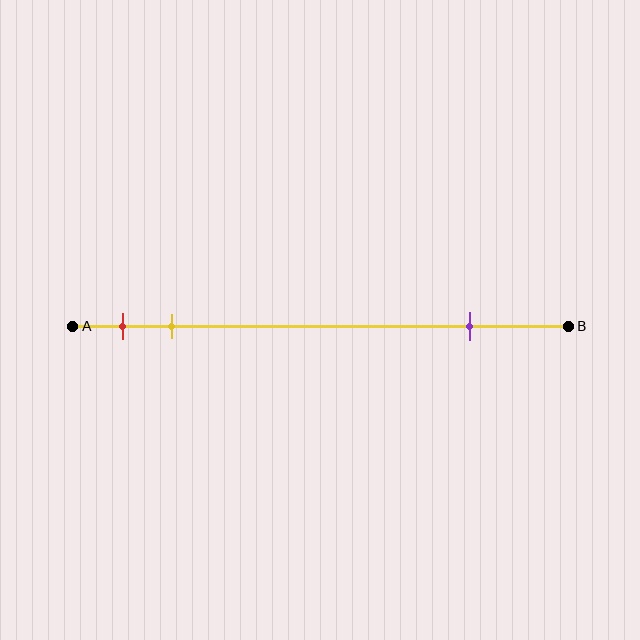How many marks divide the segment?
There are 3 marks dividing the segment.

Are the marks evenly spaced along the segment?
No, the marks are not evenly spaced.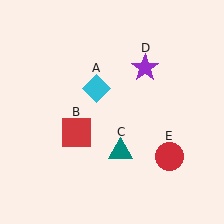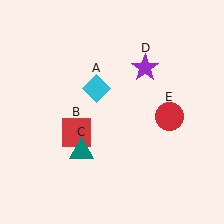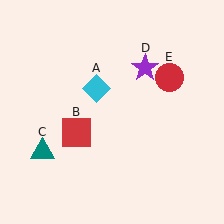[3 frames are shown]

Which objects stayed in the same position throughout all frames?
Cyan diamond (object A) and red square (object B) and purple star (object D) remained stationary.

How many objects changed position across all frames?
2 objects changed position: teal triangle (object C), red circle (object E).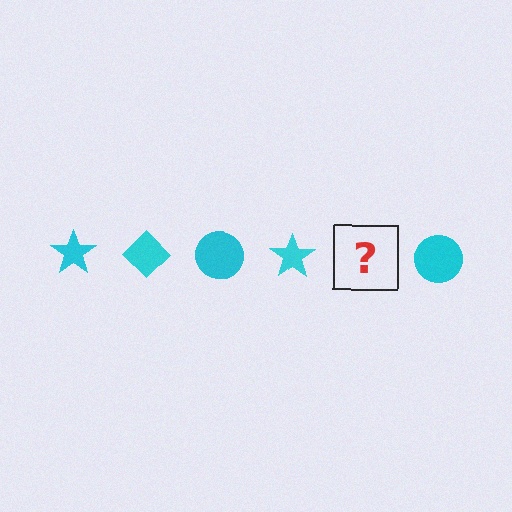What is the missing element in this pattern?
The missing element is a cyan diamond.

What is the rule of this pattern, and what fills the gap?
The rule is that the pattern cycles through star, diamond, circle shapes in cyan. The gap should be filled with a cyan diamond.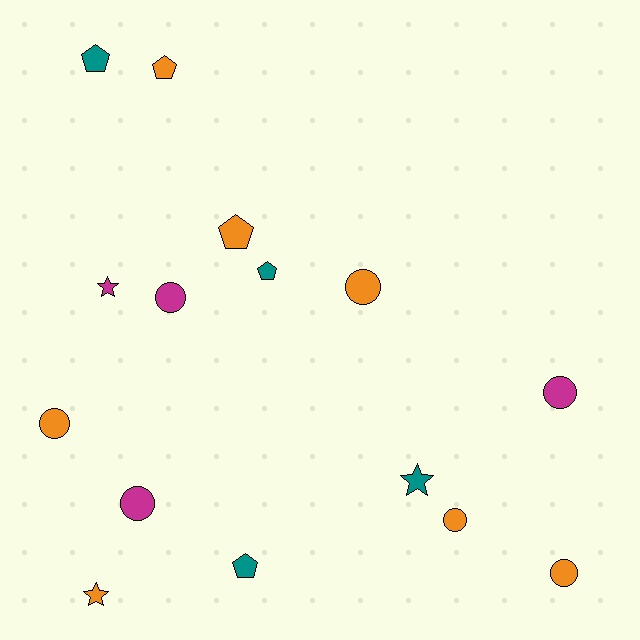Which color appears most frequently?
Orange, with 7 objects.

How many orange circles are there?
There are 4 orange circles.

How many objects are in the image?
There are 15 objects.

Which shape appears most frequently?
Circle, with 7 objects.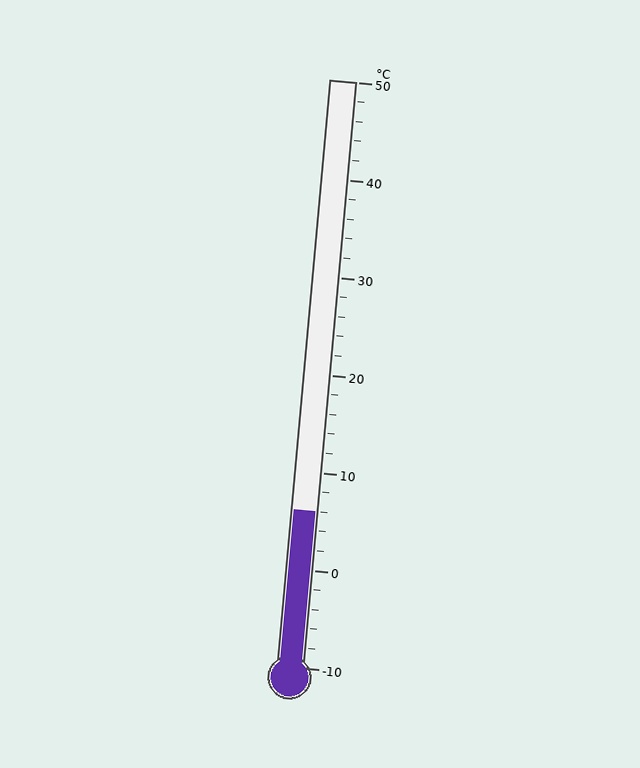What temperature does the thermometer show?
The thermometer shows approximately 6°C.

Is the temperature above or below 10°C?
The temperature is below 10°C.